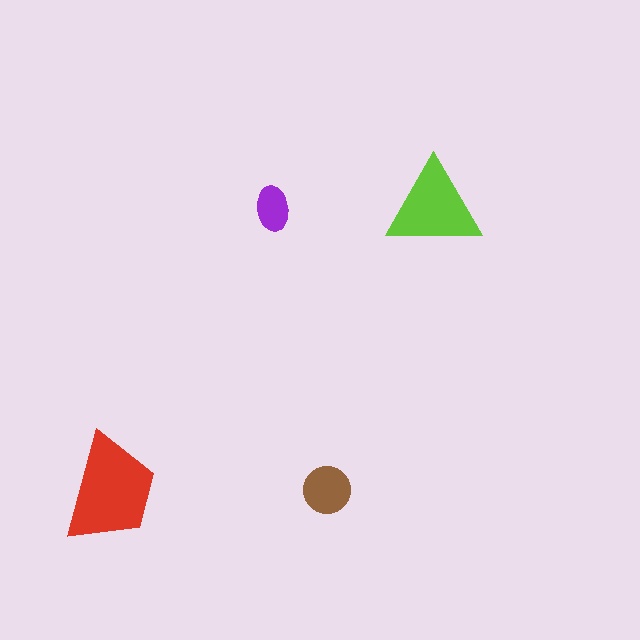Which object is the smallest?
The purple ellipse.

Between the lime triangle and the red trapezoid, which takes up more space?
The red trapezoid.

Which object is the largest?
The red trapezoid.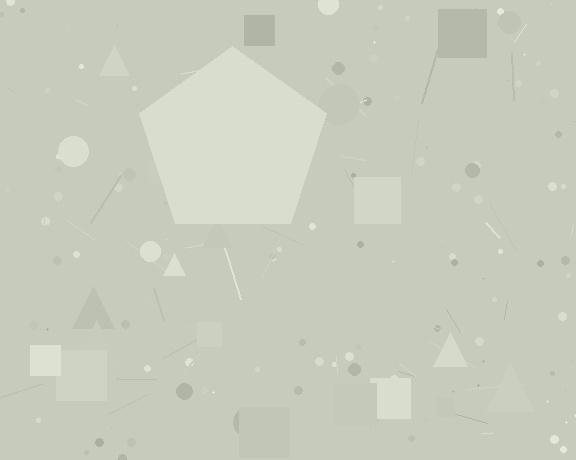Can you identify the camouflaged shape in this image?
The camouflaged shape is a pentagon.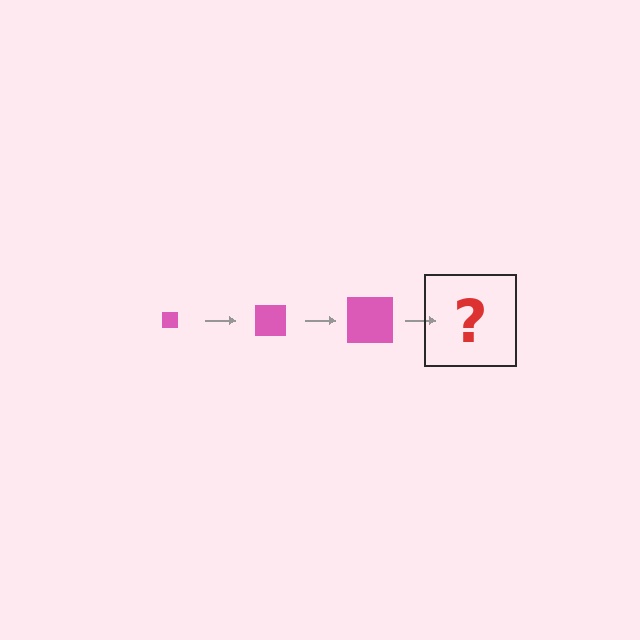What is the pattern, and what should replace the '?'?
The pattern is that the square gets progressively larger each step. The '?' should be a pink square, larger than the previous one.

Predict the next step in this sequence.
The next step is a pink square, larger than the previous one.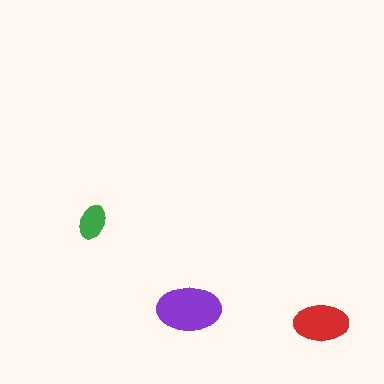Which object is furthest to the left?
The green ellipse is leftmost.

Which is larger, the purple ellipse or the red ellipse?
The purple one.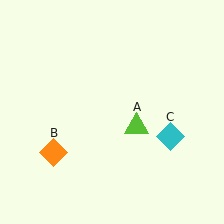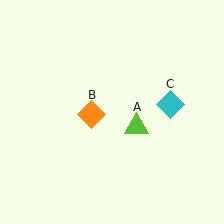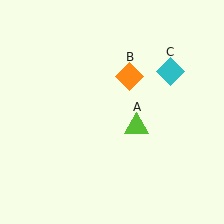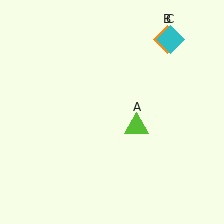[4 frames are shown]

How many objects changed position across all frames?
2 objects changed position: orange diamond (object B), cyan diamond (object C).